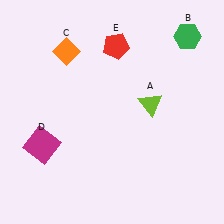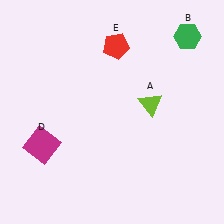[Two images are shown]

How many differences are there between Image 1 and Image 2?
There is 1 difference between the two images.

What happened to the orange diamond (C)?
The orange diamond (C) was removed in Image 2. It was in the top-left area of Image 1.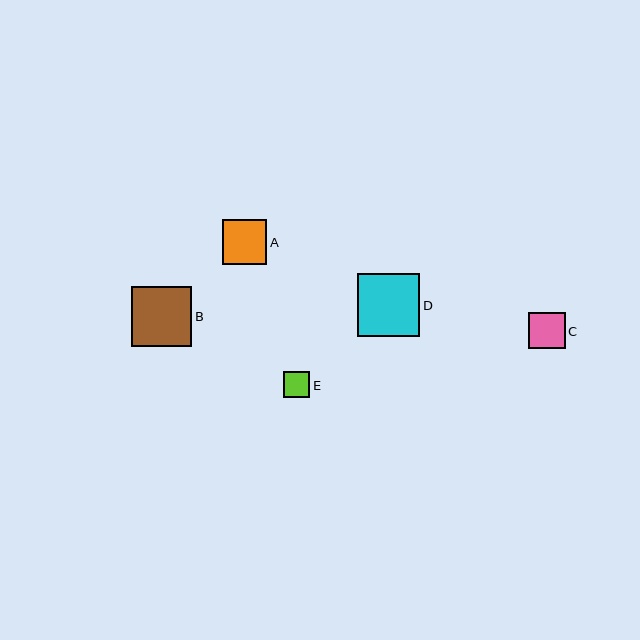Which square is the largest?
Square D is the largest with a size of approximately 63 pixels.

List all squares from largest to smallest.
From largest to smallest: D, B, A, C, E.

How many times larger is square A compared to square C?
Square A is approximately 1.2 times the size of square C.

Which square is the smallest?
Square E is the smallest with a size of approximately 26 pixels.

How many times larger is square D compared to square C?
Square D is approximately 1.7 times the size of square C.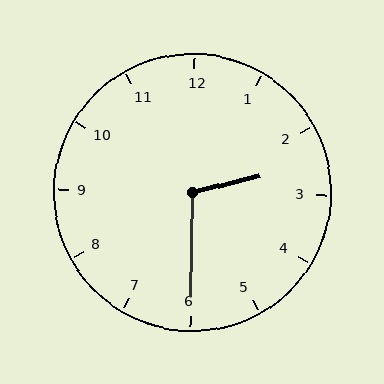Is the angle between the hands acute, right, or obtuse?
It is obtuse.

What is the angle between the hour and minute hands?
Approximately 105 degrees.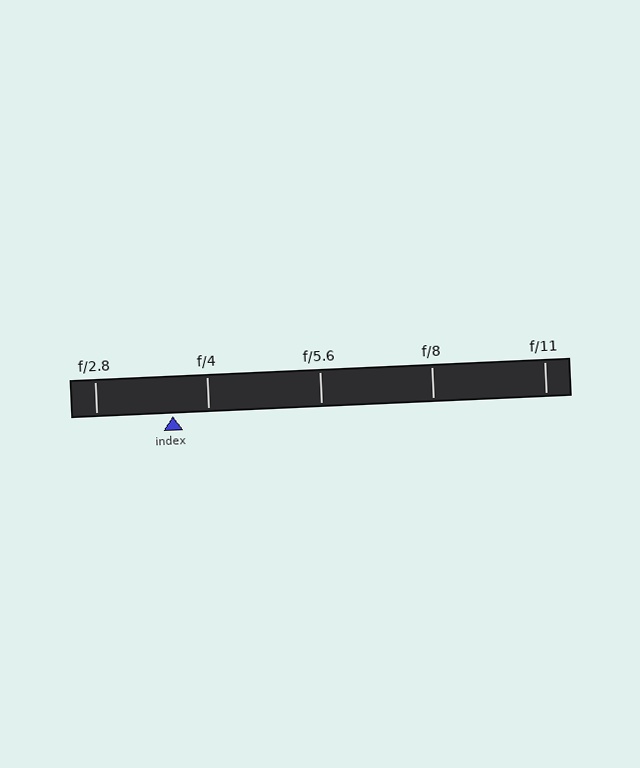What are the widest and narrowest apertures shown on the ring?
The widest aperture shown is f/2.8 and the narrowest is f/11.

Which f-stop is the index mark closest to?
The index mark is closest to f/4.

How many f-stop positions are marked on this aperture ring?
There are 5 f-stop positions marked.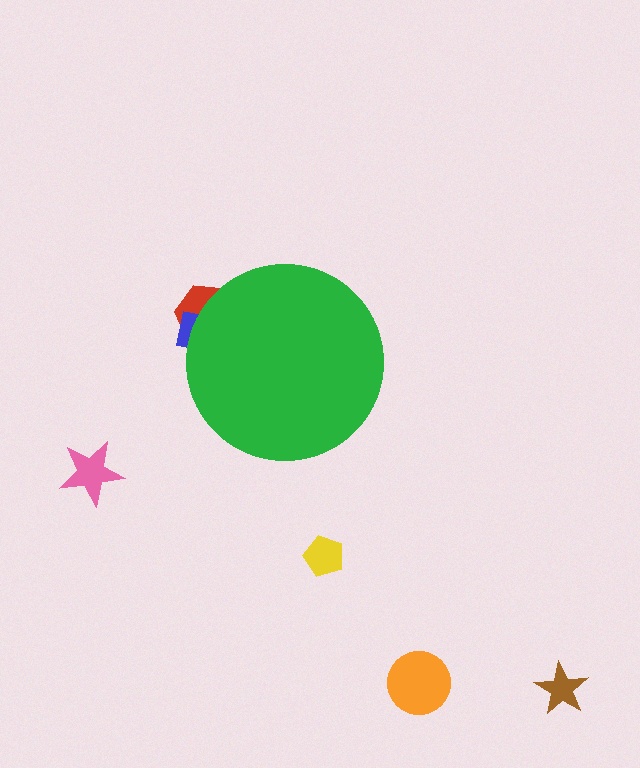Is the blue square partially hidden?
Yes, the blue square is partially hidden behind the green circle.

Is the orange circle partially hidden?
No, the orange circle is fully visible.